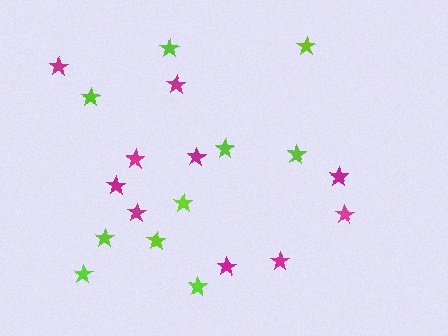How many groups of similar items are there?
There are 2 groups: one group of magenta stars (10) and one group of lime stars (10).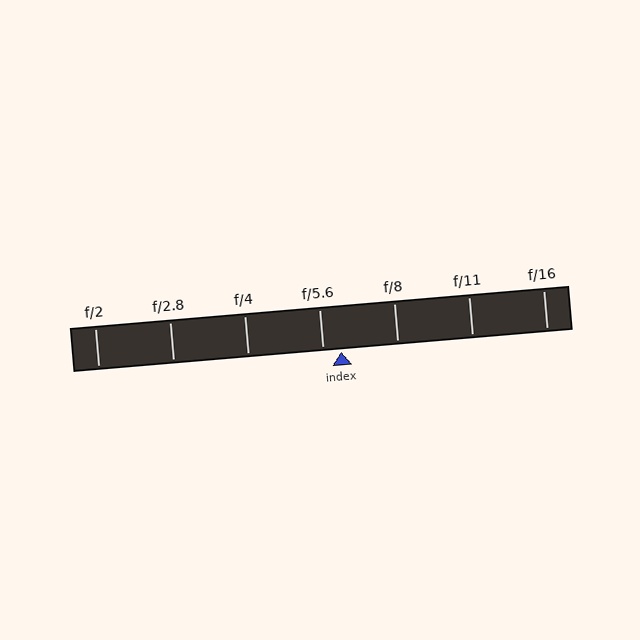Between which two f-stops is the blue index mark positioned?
The index mark is between f/5.6 and f/8.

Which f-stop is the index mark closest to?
The index mark is closest to f/5.6.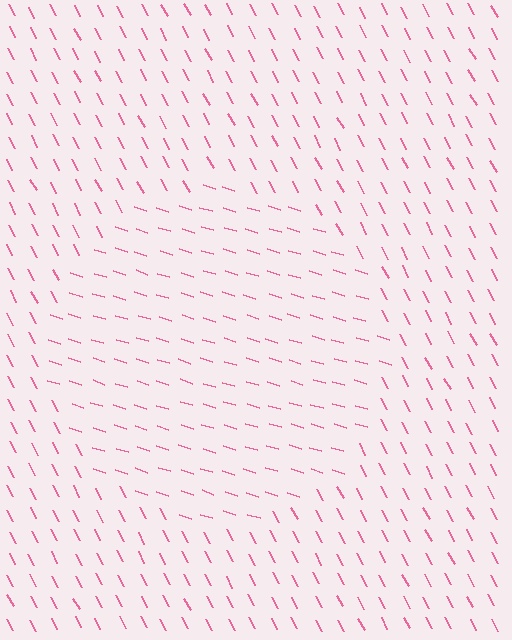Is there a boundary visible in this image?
Yes, there is a texture boundary formed by a change in line orientation.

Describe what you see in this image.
The image is filled with small pink line segments. A circle region in the image has lines oriented differently from the surrounding lines, creating a visible texture boundary.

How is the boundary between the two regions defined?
The boundary is defined purely by a change in line orientation (approximately 45 degrees difference). All lines are the same color and thickness.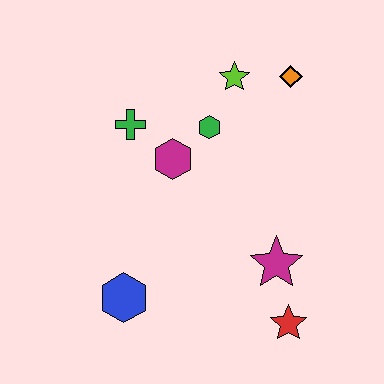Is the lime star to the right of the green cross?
Yes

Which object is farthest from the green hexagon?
The red star is farthest from the green hexagon.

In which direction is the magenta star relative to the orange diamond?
The magenta star is below the orange diamond.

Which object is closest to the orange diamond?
The lime star is closest to the orange diamond.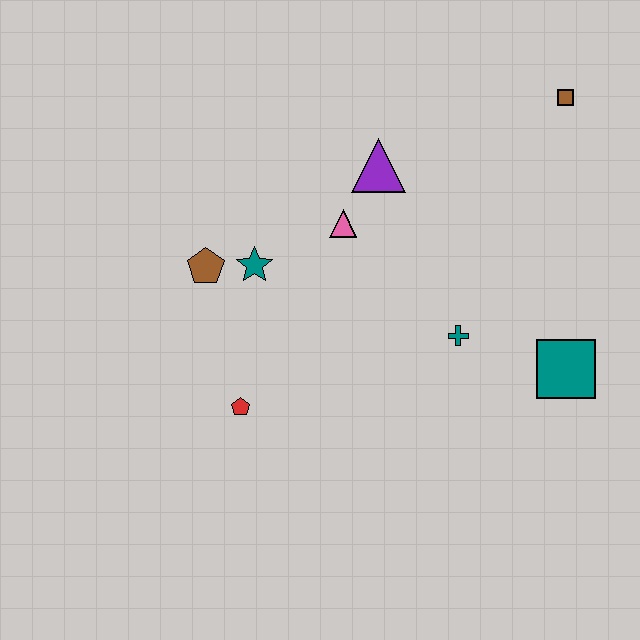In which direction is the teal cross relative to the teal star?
The teal cross is to the right of the teal star.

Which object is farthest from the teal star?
The brown square is farthest from the teal star.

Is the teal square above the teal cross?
No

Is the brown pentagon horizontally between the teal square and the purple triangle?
No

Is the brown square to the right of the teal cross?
Yes